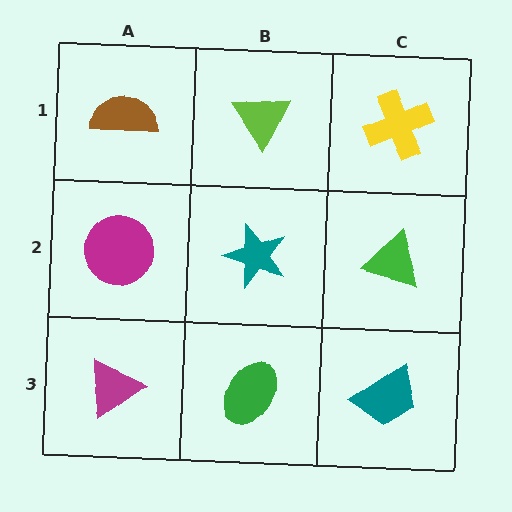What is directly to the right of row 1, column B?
A yellow cross.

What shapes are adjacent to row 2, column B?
A lime triangle (row 1, column B), a green ellipse (row 3, column B), a magenta circle (row 2, column A), a green triangle (row 2, column C).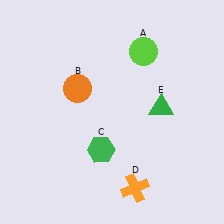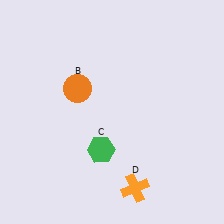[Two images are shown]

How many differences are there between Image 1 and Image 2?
There are 2 differences between the two images.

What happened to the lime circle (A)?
The lime circle (A) was removed in Image 2. It was in the top-right area of Image 1.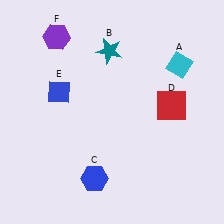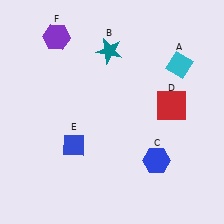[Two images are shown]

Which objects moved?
The objects that moved are: the blue hexagon (C), the blue diamond (E).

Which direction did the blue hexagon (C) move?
The blue hexagon (C) moved right.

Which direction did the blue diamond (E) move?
The blue diamond (E) moved down.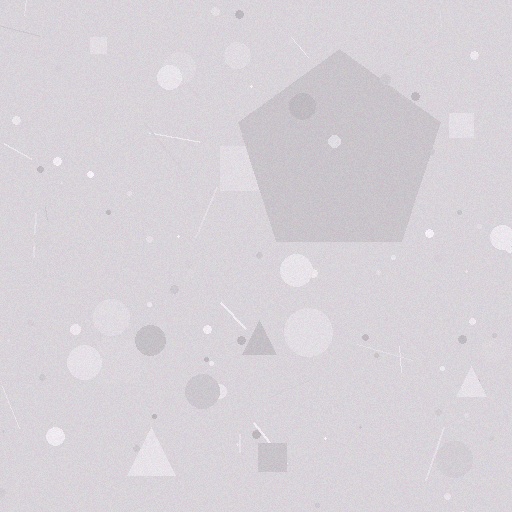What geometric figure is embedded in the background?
A pentagon is embedded in the background.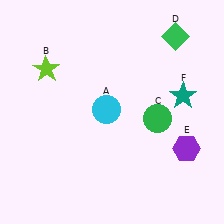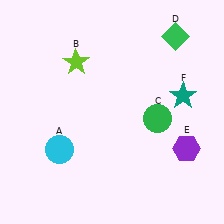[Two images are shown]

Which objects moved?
The objects that moved are: the cyan circle (A), the lime star (B).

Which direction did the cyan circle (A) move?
The cyan circle (A) moved left.